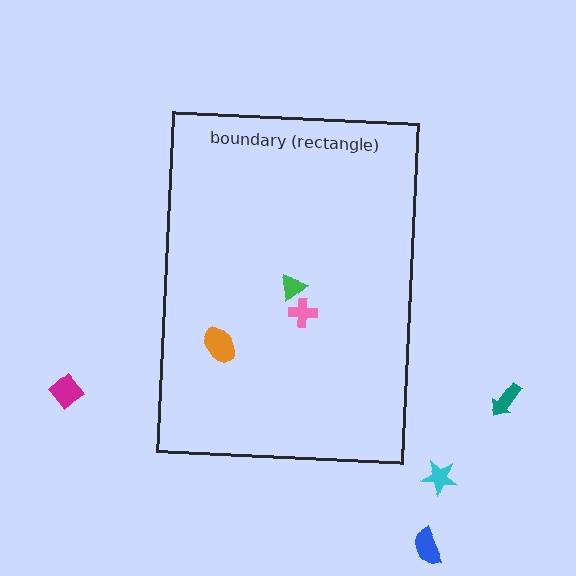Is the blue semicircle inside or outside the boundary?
Outside.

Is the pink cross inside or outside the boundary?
Inside.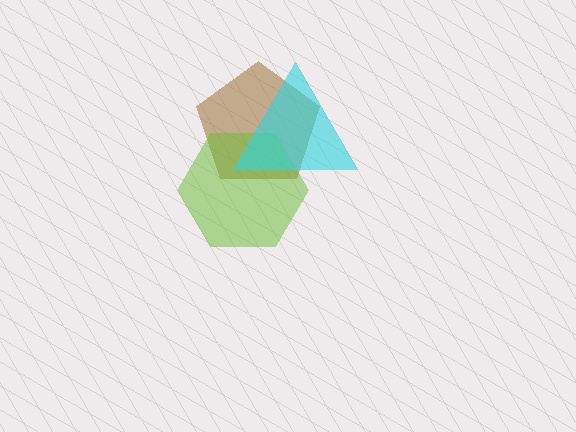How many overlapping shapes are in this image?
There are 3 overlapping shapes in the image.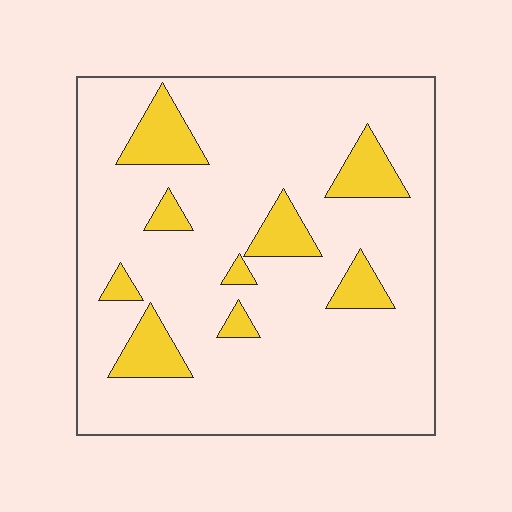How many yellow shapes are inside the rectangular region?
9.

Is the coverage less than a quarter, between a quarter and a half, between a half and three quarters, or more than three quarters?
Less than a quarter.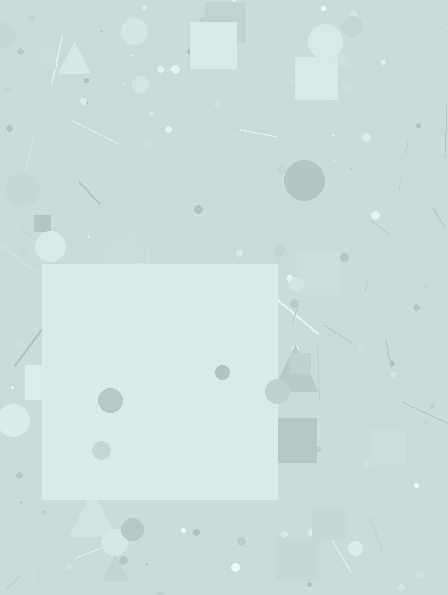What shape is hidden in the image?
A square is hidden in the image.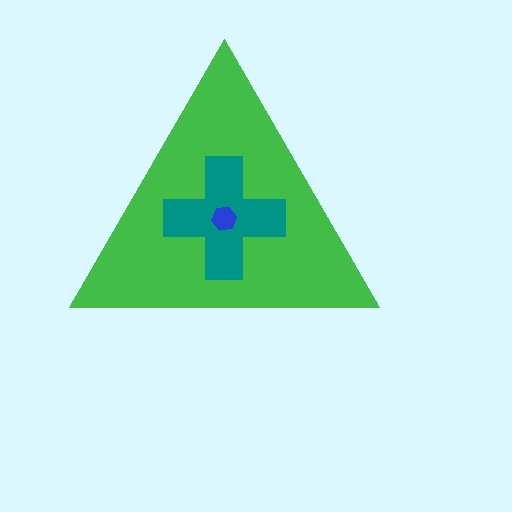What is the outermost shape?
The green triangle.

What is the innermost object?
The blue hexagon.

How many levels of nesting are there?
3.